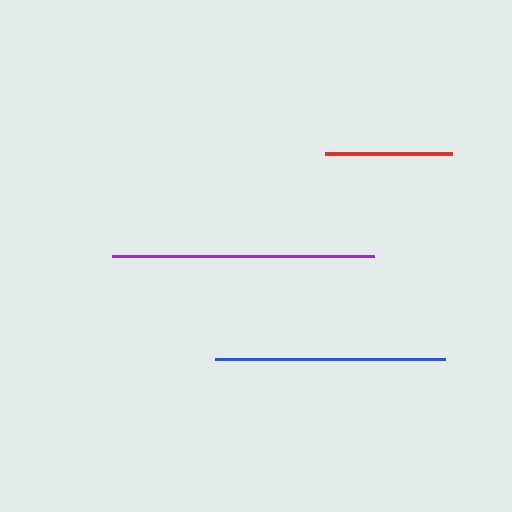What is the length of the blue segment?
The blue segment is approximately 231 pixels long.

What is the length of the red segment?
The red segment is approximately 127 pixels long.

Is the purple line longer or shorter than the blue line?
The purple line is longer than the blue line.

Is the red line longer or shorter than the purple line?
The purple line is longer than the red line.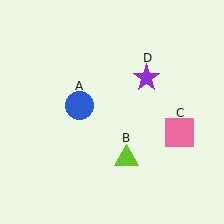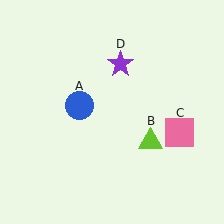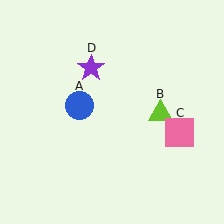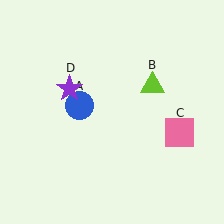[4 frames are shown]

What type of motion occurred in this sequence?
The lime triangle (object B), purple star (object D) rotated counterclockwise around the center of the scene.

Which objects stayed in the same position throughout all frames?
Blue circle (object A) and pink square (object C) remained stationary.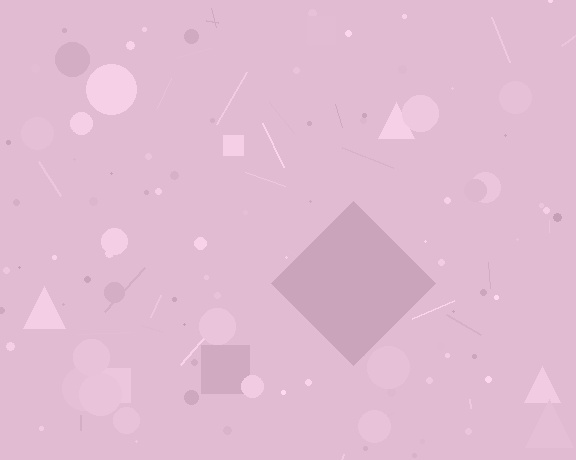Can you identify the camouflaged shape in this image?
The camouflaged shape is a diamond.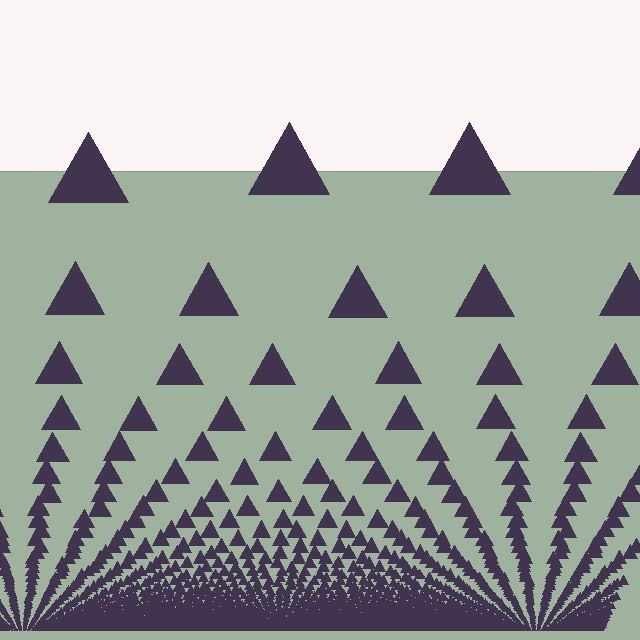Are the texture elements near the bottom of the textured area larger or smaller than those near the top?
Smaller. The gradient is inverted — elements near the bottom are smaller and denser.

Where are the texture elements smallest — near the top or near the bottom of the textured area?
Near the bottom.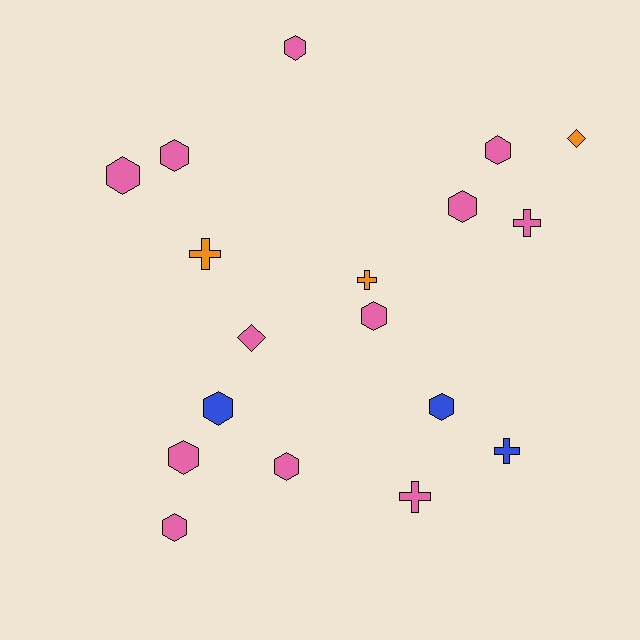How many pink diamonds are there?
There is 1 pink diamond.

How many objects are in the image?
There are 18 objects.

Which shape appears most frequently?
Hexagon, with 11 objects.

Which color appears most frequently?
Pink, with 12 objects.